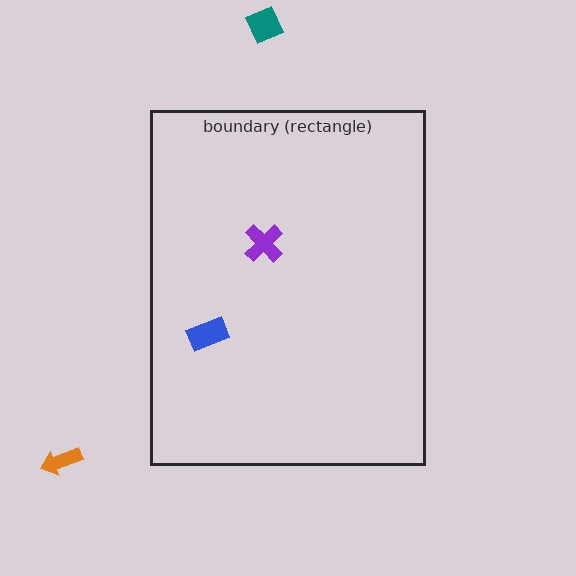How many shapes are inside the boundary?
2 inside, 2 outside.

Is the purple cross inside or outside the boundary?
Inside.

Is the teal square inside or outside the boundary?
Outside.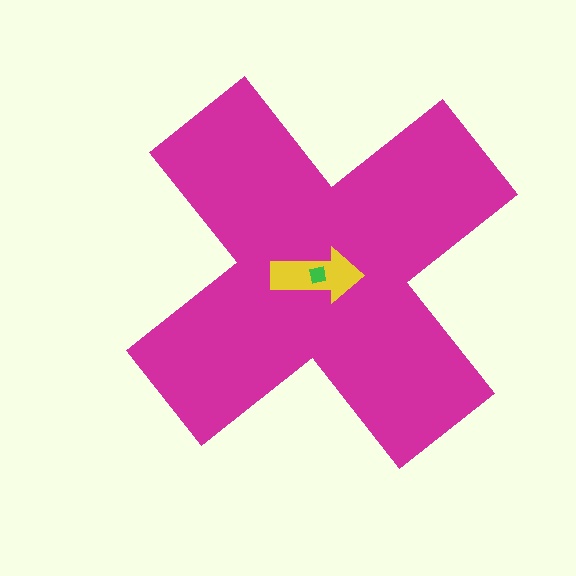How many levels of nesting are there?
3.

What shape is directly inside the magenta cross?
The yellow arrow.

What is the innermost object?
The green square.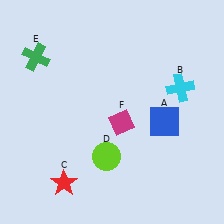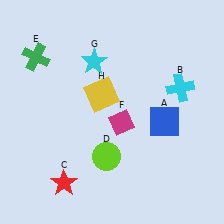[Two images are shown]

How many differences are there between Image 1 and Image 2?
There are 2 differences between the two images.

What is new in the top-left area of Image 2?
A yellow square (H) was added in the top-left area of Image 2.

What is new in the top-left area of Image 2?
A cyan star (G) was added in the top-left area of Image 2.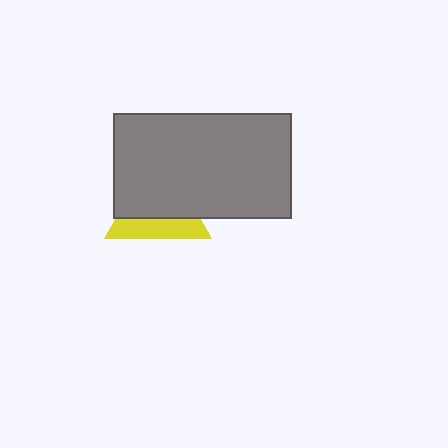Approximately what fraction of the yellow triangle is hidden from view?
Roughly 62% of the yellow triangle is hidden behind the gray rectangle.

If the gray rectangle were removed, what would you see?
You would see the complete yellow triangle.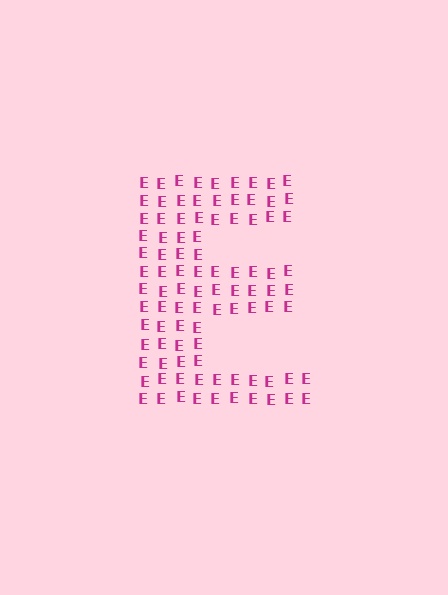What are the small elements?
The small elements are letter E's.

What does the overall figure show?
The overall figure shows the letter E.